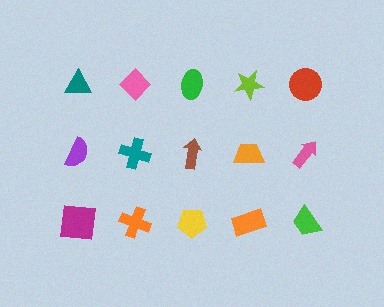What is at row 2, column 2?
A teal cross.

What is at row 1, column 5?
A red circle.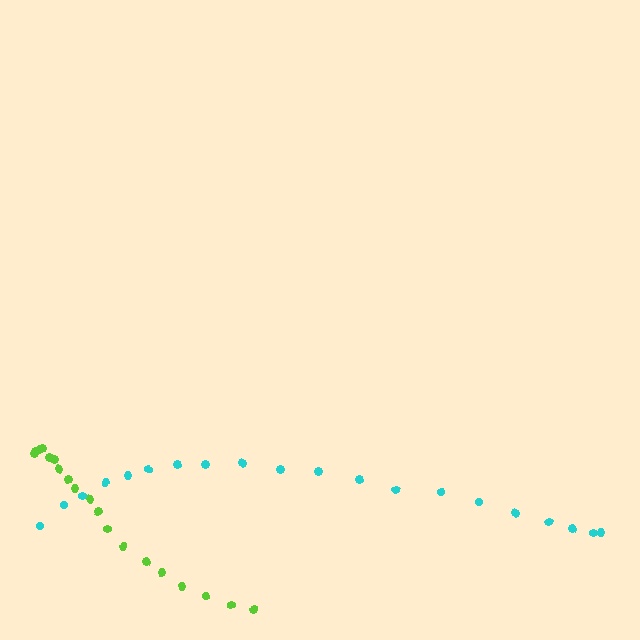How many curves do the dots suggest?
There are 2 distinct paths.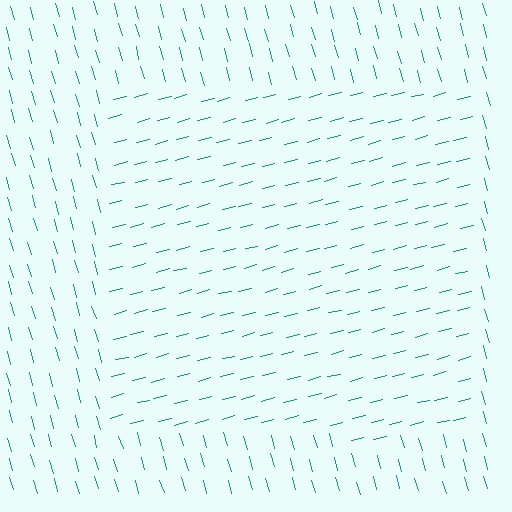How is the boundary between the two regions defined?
The boundary is defined purely by a change in line orientation (approximately 89 degrees difference). All lines are the same color and thickness.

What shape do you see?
I see a rectangle.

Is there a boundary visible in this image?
Yes, there is a texture boundary formed by a change in line orientation.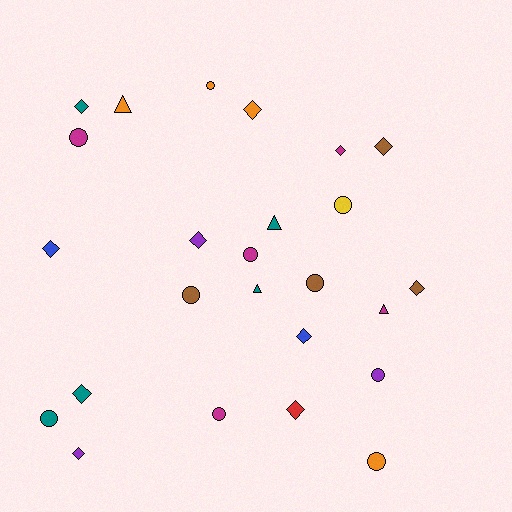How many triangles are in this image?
There are 4 triangles.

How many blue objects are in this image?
There are 2 blue objects.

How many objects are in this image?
There are 25 objects.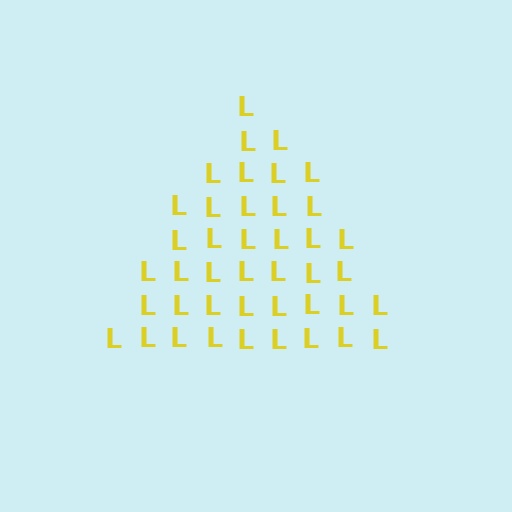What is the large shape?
The large shape is a triangle.